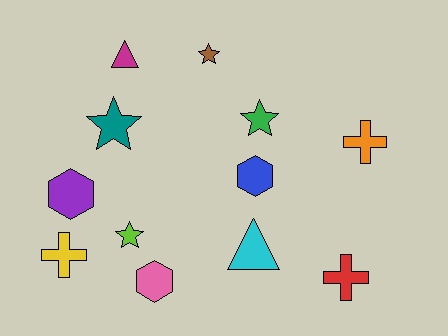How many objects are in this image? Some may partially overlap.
There are 12 objects.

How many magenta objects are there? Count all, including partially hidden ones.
There is 1 magenta object.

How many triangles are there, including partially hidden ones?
There are 2 triangles.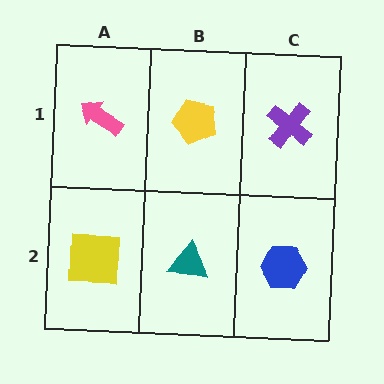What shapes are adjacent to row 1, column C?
A blue hexagon (row 2, column C), a yellow pentagon (row 1, column B).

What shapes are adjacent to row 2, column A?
A pink arrow (row 1, column A), a teal triangle (row 2, column B).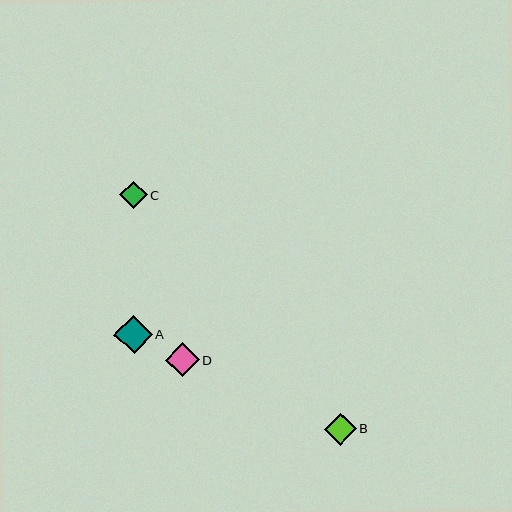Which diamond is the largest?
Diamond A is the largest with a size of approximately 38 pixels.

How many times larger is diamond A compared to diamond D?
Diamond A is approximately 1.1 times the size of diamond D.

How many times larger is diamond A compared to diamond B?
Diamond A is approximately 1.2 times the size of diamond B.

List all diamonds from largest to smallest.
From largest to smallest: A, D, B, C.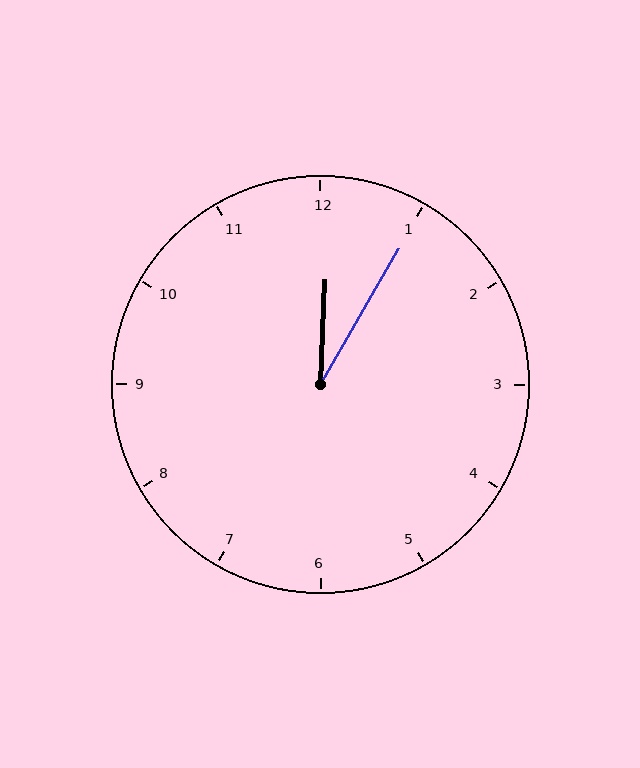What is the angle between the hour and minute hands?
Approximately 28 degrees.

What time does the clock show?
12:05.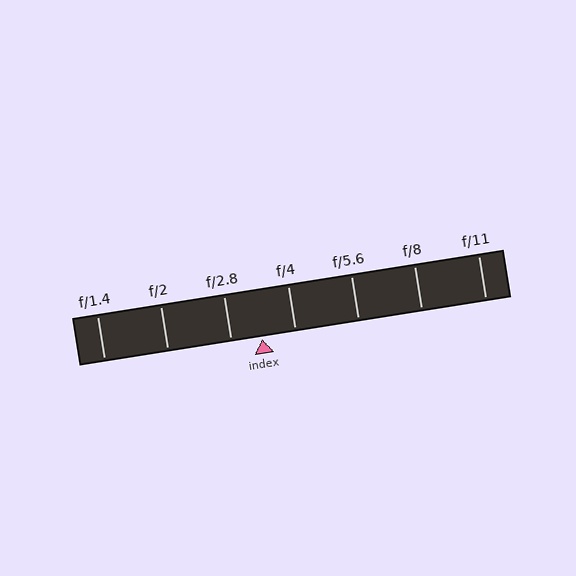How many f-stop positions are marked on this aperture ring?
There are 7 f-stop positions marked.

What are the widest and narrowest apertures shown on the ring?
The widest aperture shown is f/1.4 and the narrowest is f/11.